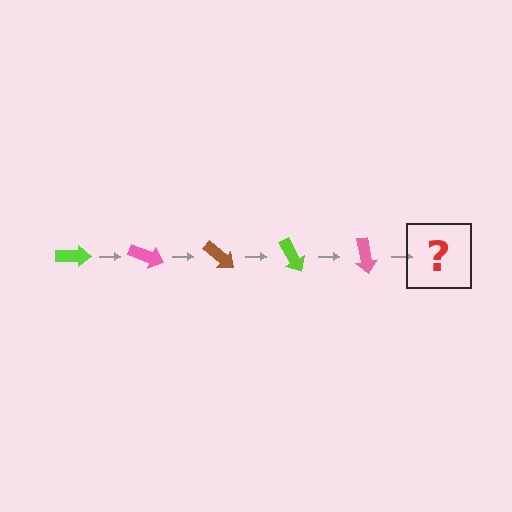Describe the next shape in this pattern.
It should be a brown arrow, rotated 100 degrees from the start.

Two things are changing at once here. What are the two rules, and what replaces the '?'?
The two rules are that it rotates 20 degrees each step and the color cycles through lime, pink, and brown. The '?' should be a brown arrow, rotated 100 degrees from the start.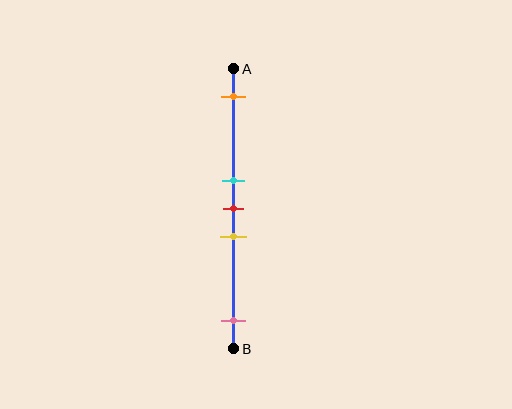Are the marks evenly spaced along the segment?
No, the marks are not evenly spaced.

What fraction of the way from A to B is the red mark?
The red mark is approximately 50% (0.5) of the way from A to B.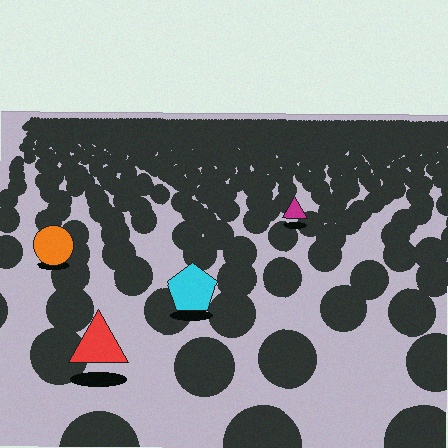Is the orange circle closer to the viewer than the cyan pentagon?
No. The cyan pentagon is closer — you can tell from the texture gradient: the ground texture is coarser near it.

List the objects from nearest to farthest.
From nearest to farthest: the red triangle, the cyan pentagon, the orange circle, the magenta triangle.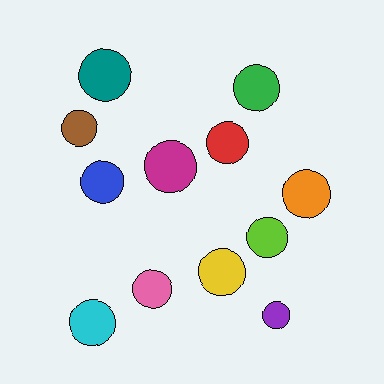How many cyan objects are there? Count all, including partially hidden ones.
There is 1 cyan object.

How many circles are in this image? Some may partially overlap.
There are 12 circles.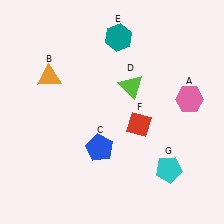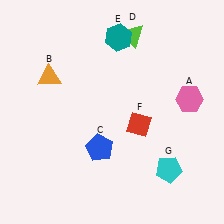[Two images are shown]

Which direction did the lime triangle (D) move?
The lime triangle (D) moved up.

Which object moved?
The lime triangle (D) moved up.